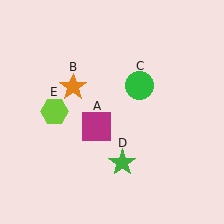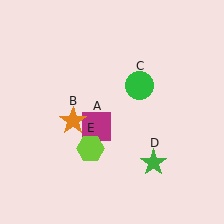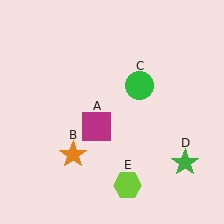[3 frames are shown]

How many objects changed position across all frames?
3 objects changed position: orange star (object B), green star (object D), lime hexagon (object E).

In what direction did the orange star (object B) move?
The orange star (object B) moved down.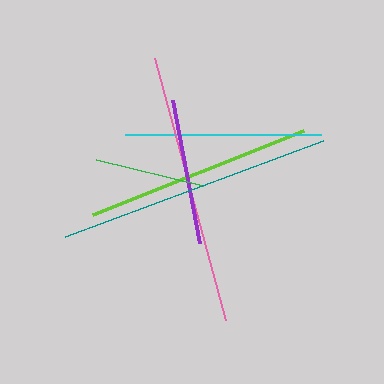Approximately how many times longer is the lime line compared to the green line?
The lime line is approximately 2.1 times the length of the green line.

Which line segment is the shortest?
The green line is the shortest at approximately 110 pixels.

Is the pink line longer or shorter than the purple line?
The pink line is longer than the purple line.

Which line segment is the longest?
The teal line is the longest at approximately 275 pixels.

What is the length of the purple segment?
The purple segment is approximately 146 pixels long.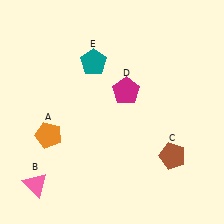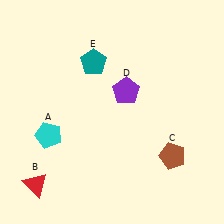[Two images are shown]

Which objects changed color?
A changed from orange to cyan. B changed from pink to red. D changed from magenta to purple.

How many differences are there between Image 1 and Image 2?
There are 3 differences between the two images.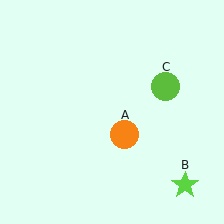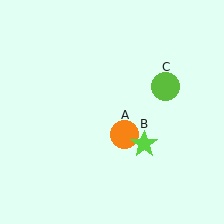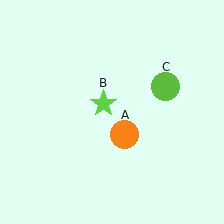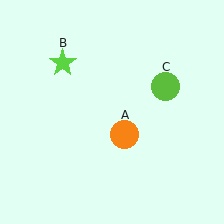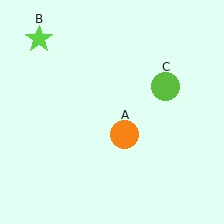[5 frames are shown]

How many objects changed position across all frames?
1 object changed position: lime star (object B).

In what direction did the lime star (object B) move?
The lime star (object B) moved up and to the left.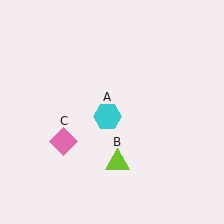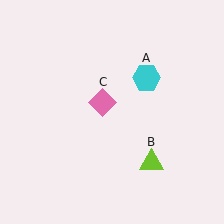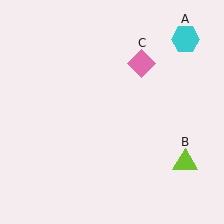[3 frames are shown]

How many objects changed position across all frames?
3 objects changed position: cyan hexagon (object A), lime triangle (object B), pink diamond (object C).